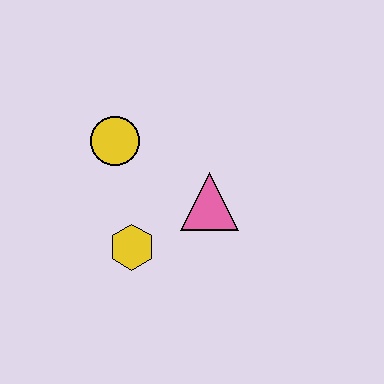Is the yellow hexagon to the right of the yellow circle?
Yes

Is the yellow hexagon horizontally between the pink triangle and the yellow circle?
Yes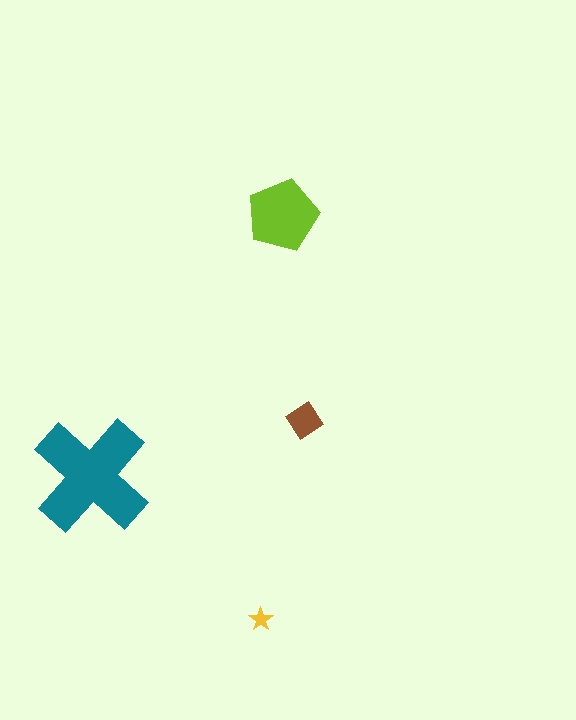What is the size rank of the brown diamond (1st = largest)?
3rd.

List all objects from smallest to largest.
The yellow star, the brown diamond, the lime pentagon, the teal cross.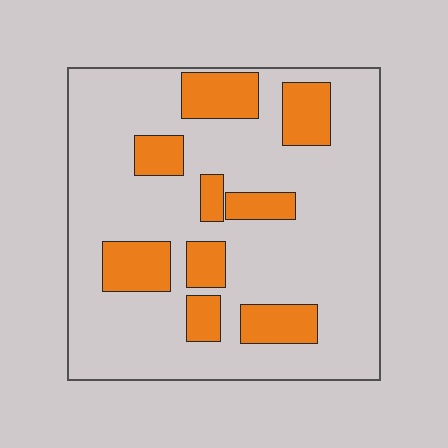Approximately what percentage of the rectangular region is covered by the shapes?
Approximately 20%.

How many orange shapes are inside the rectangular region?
9.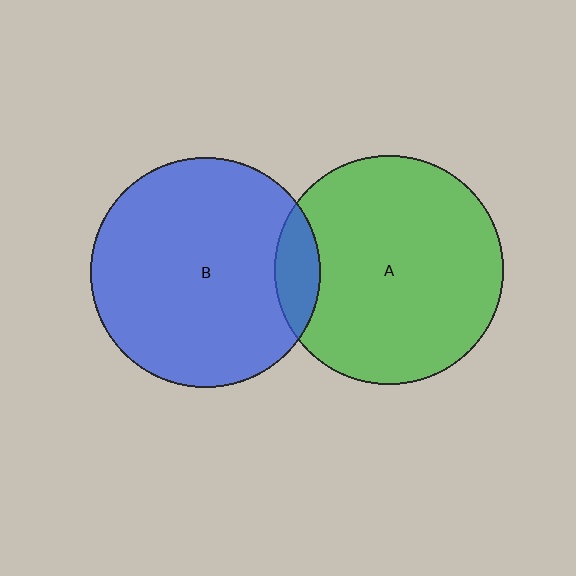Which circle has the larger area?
Circle B (blue).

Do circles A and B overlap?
Yes.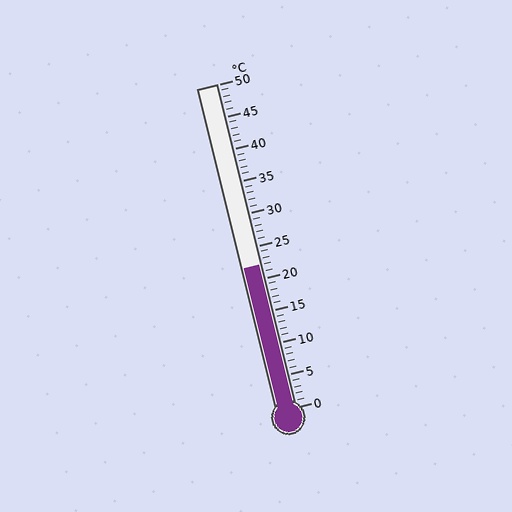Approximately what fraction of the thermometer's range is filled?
The thermometer is filled to approximately 45% of its range.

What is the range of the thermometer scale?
The thermometer scale ranges from 0°C to 50°C.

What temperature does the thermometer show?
The thermometer shows approximately 22°C.